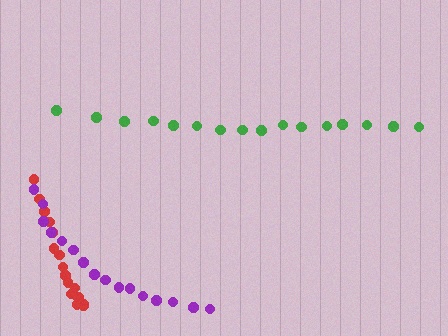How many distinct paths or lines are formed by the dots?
There are 3 distinct paths.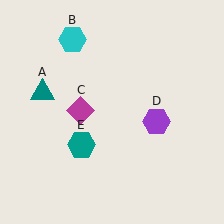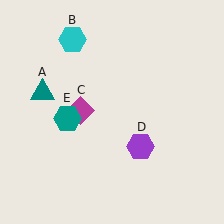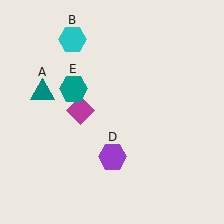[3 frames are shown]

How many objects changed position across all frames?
2 objects changed position: purple hexagon (object D), teal hexagon (object E).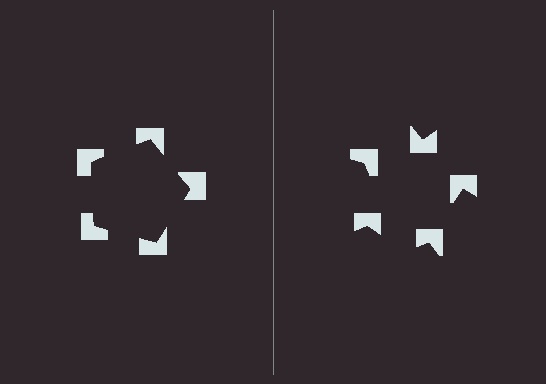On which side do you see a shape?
An illusory pentagon appears on the left side. On the right side the wedge cuts are rotated, so no coherent shape forms.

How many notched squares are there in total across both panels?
10 — 5 on each side.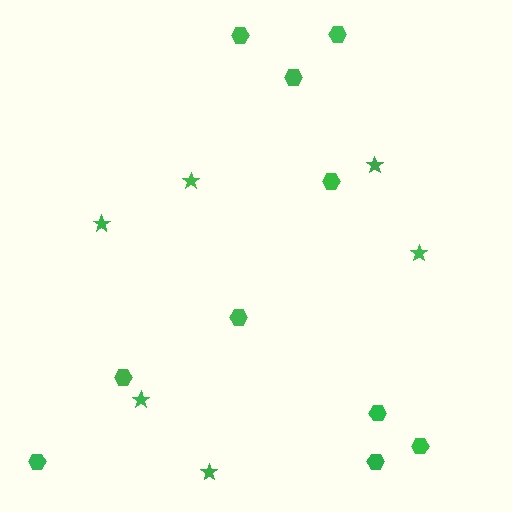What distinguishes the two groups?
There are 2 groups: one group of stars (6) and one group of hexagons (10).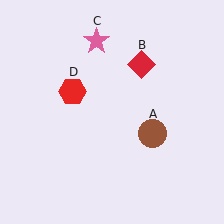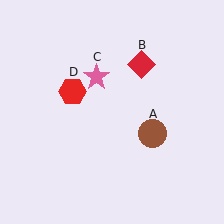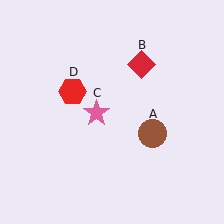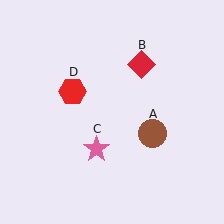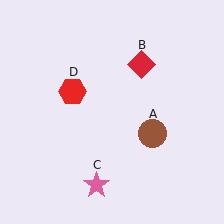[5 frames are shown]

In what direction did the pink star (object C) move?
The pink star (object C) moved down.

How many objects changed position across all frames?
1 object changed position: pink star (object C).